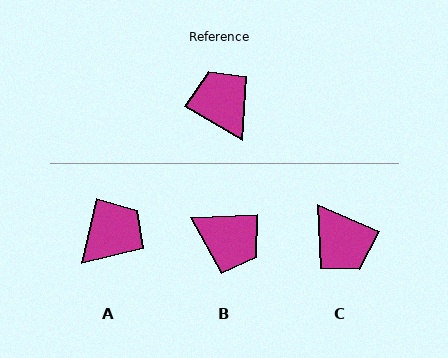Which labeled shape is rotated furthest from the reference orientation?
C, about 173 degrees away.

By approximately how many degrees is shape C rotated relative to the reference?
Approximately 173 degrees clockwise.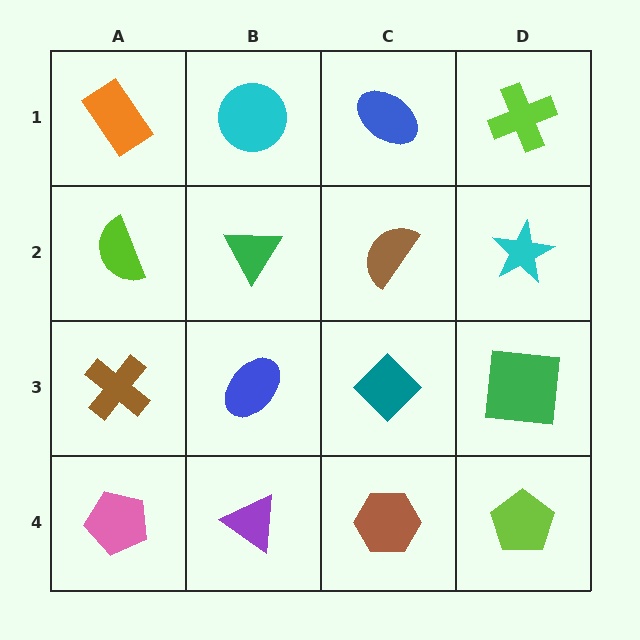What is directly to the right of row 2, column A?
A green triangle.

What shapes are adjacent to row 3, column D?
A cyan star (row 2, column D), a lime pentagon (row 4, column D), a teal diamond (row 3, column C).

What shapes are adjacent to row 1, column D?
A cyan star (row 2, column D), a blue ellipse (row 1, column C).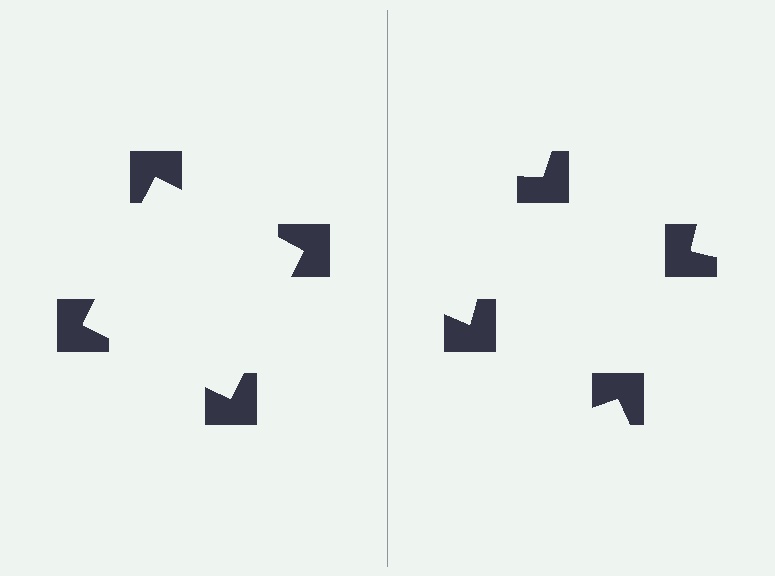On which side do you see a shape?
An illusory square appears on the left side. On the right side the wedge cuts are rotated, so no coherent shape forms.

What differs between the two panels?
The notched squares are positioned identically on both sides; only the wedge orientations differ. On the left they align to a square; on the right they are misaligned.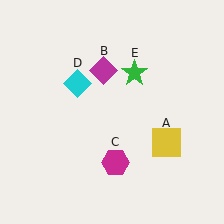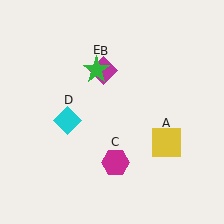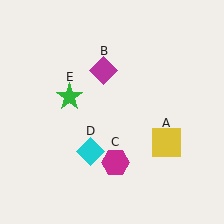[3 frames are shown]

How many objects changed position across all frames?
2 objects changed position: cyan diamond (object D), green star (object E).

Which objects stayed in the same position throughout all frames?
Yellow square (object A) and magenta diamond (object B) and magenta hexagon (object C) remained stationary.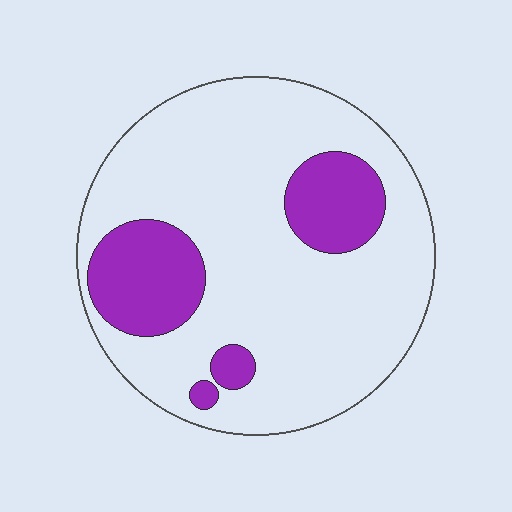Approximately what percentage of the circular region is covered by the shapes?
Approximately 20%.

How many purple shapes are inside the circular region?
4.